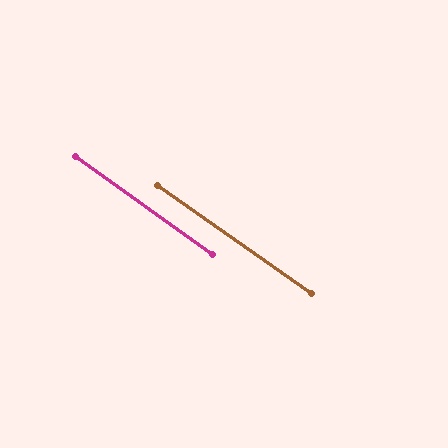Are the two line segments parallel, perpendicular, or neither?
Parallel — their directions differ by only 0.4°.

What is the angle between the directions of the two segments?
Approximately 0 degrees.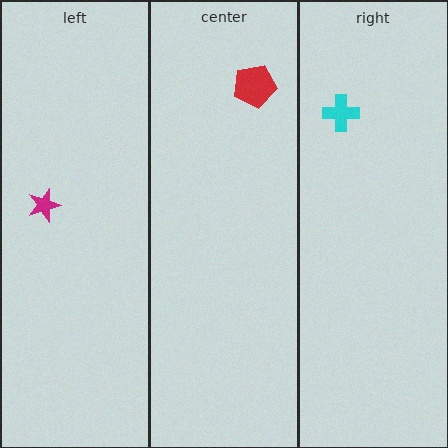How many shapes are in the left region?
1.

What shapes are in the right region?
The cyan cross.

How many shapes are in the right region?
1.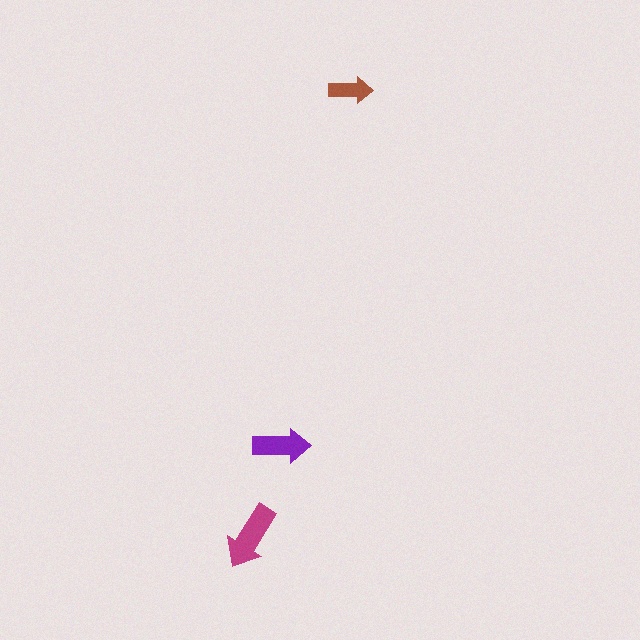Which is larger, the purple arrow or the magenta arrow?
The magenta one.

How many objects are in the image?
There are 3 objects in the image.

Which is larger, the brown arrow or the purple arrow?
The purple one.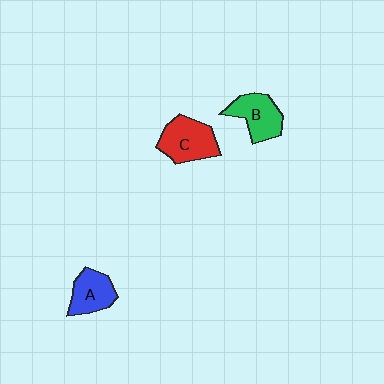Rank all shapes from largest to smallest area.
From largest to smallest: C (red), B (green), A (blue).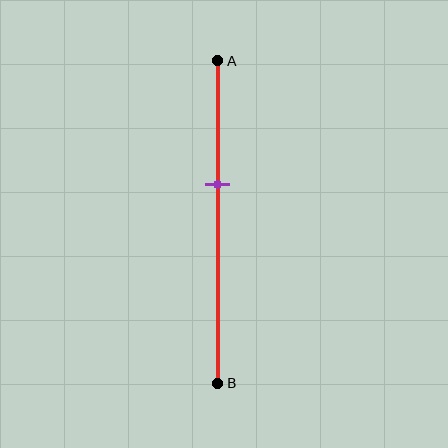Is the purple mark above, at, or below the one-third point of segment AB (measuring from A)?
The purple mark is below the one-third point of segment AB.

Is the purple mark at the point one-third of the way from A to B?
No, the mark is at about 40% from A, not at the 33% one-third point.